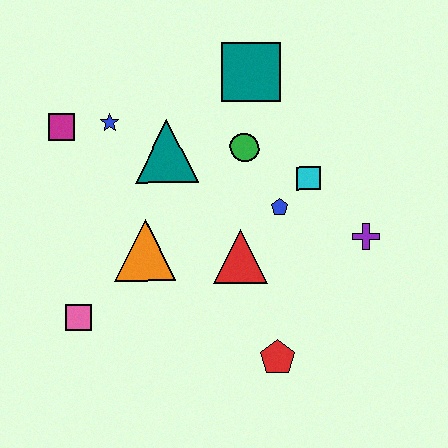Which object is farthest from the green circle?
The pink square is farthest from the green circle.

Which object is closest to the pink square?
The orange triangle is closest to the pink square.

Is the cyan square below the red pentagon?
No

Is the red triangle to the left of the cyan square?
Yes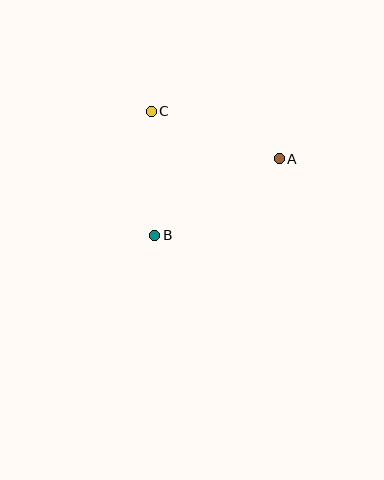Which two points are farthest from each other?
Points A and B are farthest from each other.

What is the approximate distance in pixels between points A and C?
The distance between A and C is approximately 136 pixels.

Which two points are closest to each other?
Points B and C are closest to each other.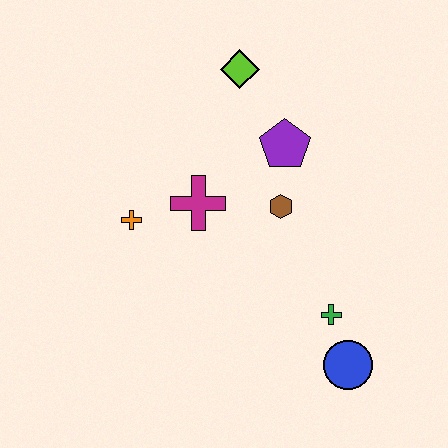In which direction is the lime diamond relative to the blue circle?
The lime diamond is above the blue circle.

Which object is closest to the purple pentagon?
The brown hexagon is closest to the purple pentagon.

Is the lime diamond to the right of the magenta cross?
Yes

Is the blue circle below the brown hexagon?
Yes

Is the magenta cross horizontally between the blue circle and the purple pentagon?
No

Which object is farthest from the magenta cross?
The blue circle is farthest from the magenta cross.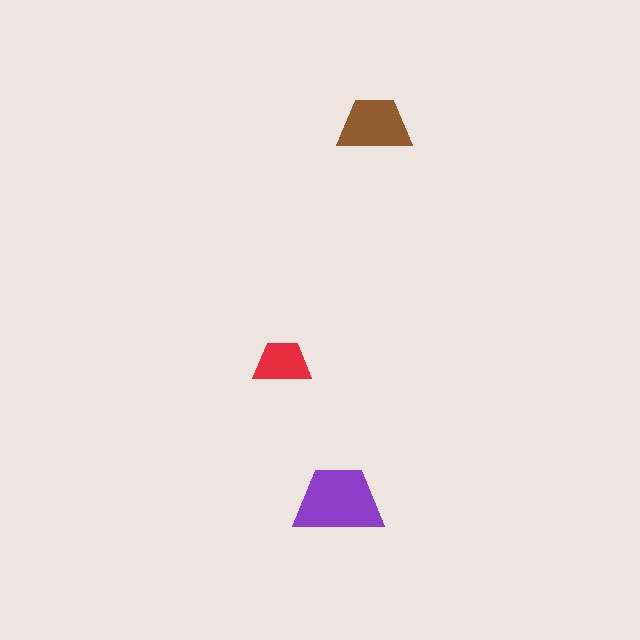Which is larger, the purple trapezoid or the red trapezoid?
The purple one.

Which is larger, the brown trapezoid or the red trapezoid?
The brown one.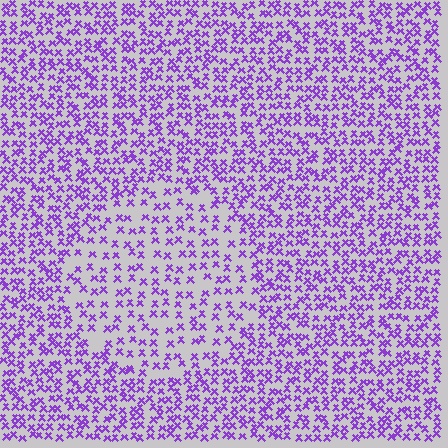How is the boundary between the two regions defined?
The boundary is defined by a change in element density (approximately 1.8x ratio). All elements are the same color, size, and shape.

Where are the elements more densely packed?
The elements are more densely packed outside the circle boundary.